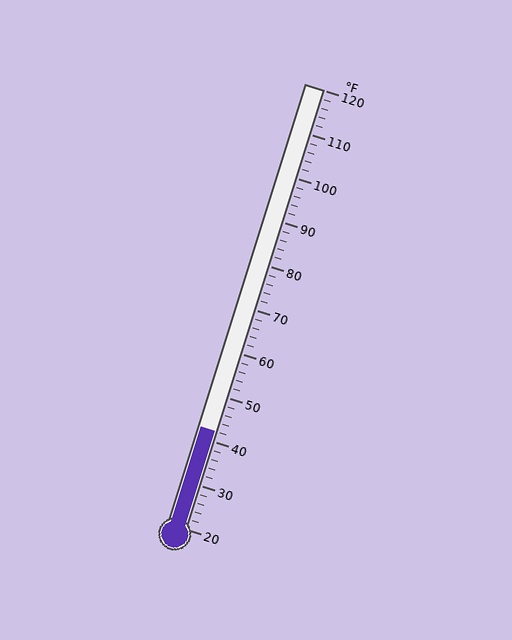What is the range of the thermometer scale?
The thermometer scale ranges from 20°F to 120°F.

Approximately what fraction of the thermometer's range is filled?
The thermometer is filled to approximately 20% of its range.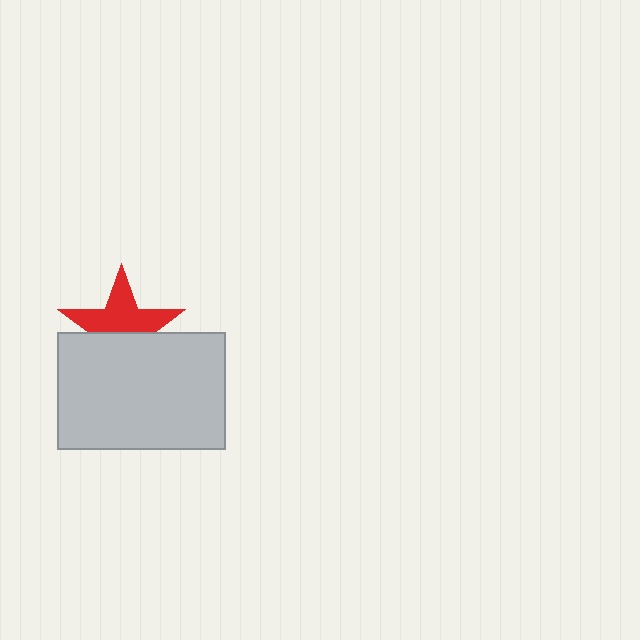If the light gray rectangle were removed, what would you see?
You would see the complete red star.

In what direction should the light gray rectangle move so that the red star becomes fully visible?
The light gray rectangle should move down. That is the shortest direction to clear the overlap and leave the red star fully visible.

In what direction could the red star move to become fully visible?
The red star could move up. That would shift it out from behind the light gray rectangle entirely.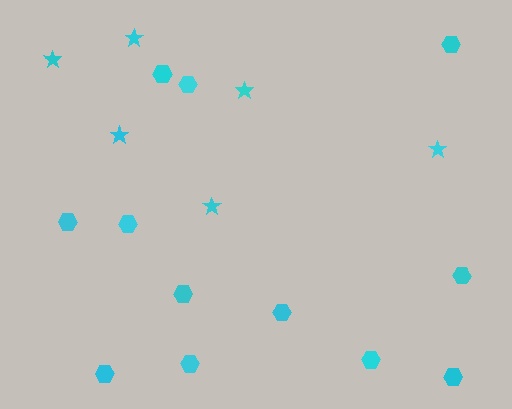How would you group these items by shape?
There are 2 groups: one group of hexagons (12) and one group of stars (6).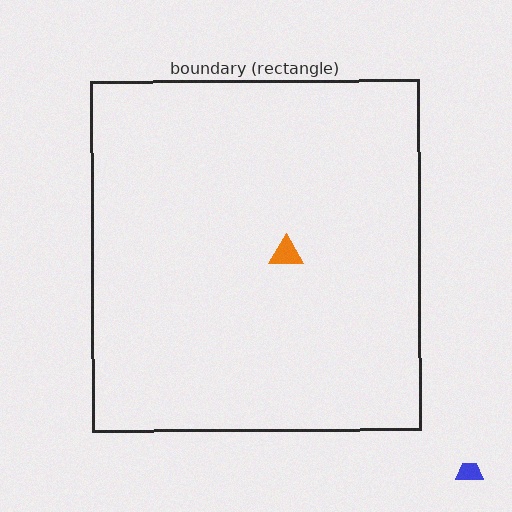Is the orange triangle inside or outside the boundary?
Inside.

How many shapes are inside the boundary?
1 inside, 1 outside.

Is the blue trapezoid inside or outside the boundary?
Outside.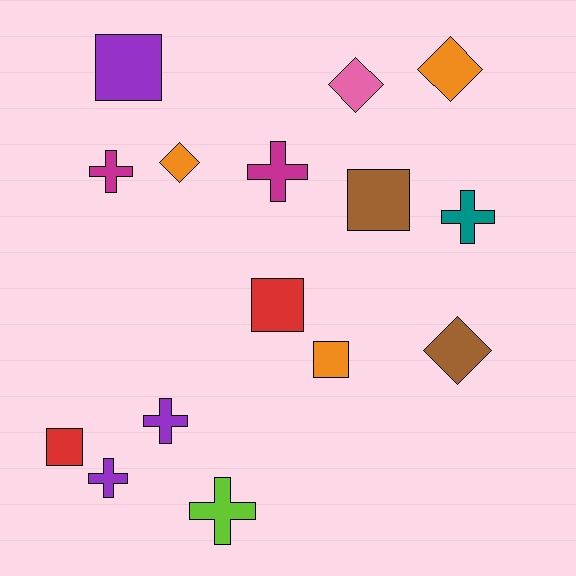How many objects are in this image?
There are 15 objects.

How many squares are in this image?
There are 5 squares.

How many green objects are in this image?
There are no green objects.